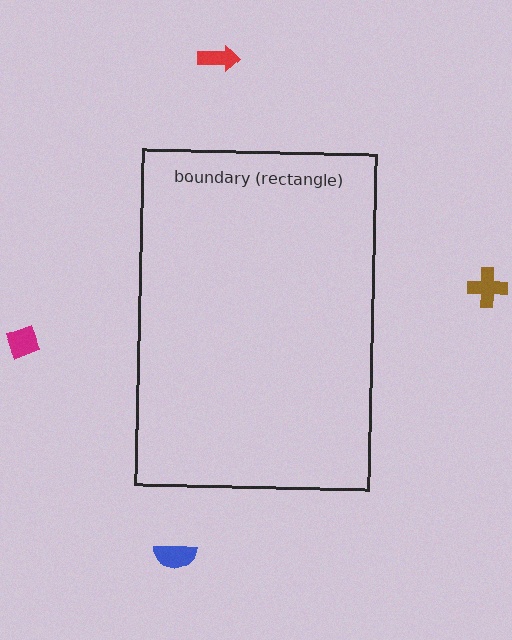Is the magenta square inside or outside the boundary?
Outside.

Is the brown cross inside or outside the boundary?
Outside.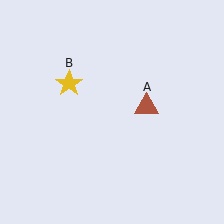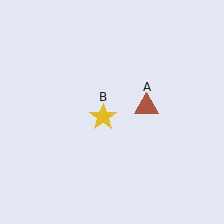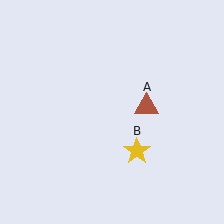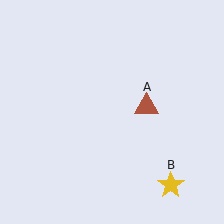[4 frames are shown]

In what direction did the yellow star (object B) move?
The yellow star (object B) moved down and to the right.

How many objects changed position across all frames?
1 object changed position: yellow star (object B).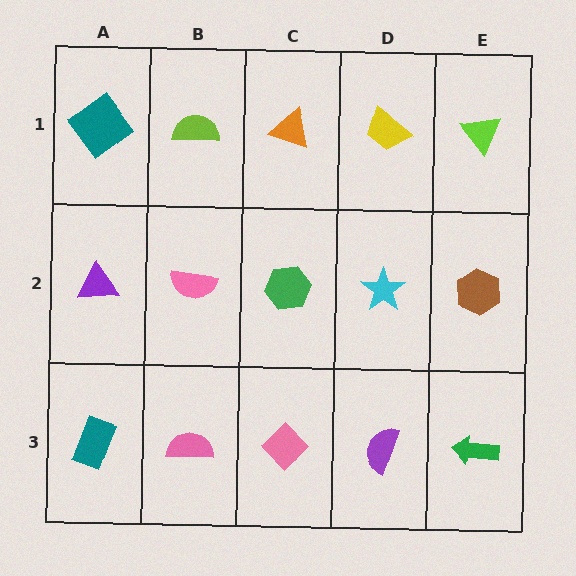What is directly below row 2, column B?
A pink semicircle.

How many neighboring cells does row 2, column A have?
3.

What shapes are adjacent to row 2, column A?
A teal diamond (row 1, column A), a teal rectangle (row 3, column A), a pink semicircle (row 2, column B).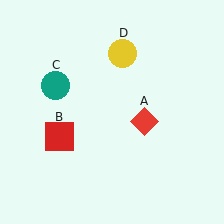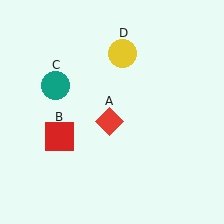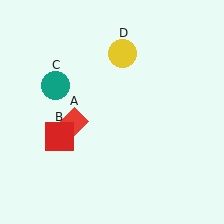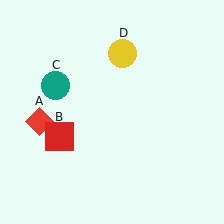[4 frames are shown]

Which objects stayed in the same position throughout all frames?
Red square (object B) and teal circle (object C) and yellow circle (object D) remained stationary.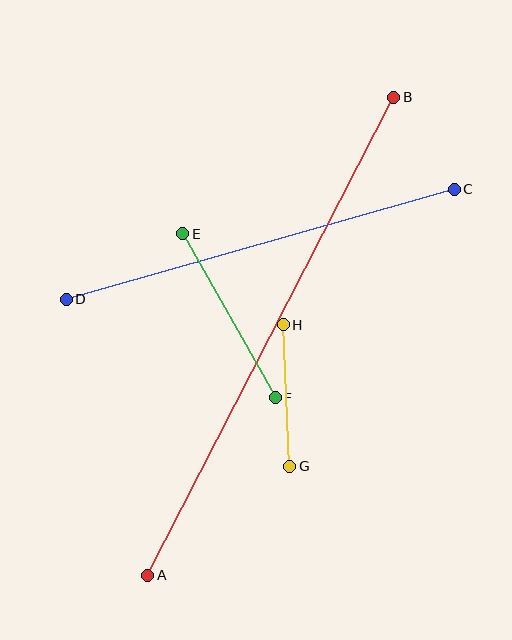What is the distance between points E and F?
The distance is approximately 188 pixels.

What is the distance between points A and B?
The distance is approximately 537 pixels.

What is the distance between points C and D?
The distance is approximately 403 pixels.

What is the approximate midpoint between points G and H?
The midpoint is at approximately (287, 396) pixels.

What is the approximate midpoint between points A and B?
The midpoint is at approximately (271, 336) pixels.